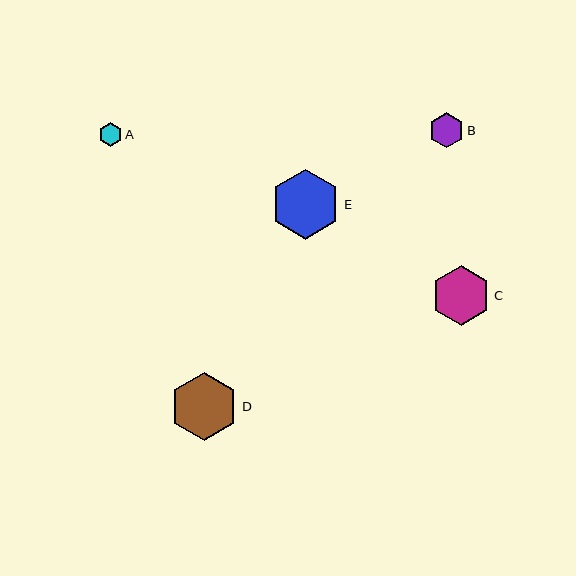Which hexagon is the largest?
Hexagon E is the largest with a size of approximately 70 pixels.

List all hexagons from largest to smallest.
From largest to smallest: E, D, C, B, A.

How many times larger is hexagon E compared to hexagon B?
Hexagon E is approximately 2.0 times the size of hexagon B.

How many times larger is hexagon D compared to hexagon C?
Hexagon D is approximately 1.2 times the size of hexagon C.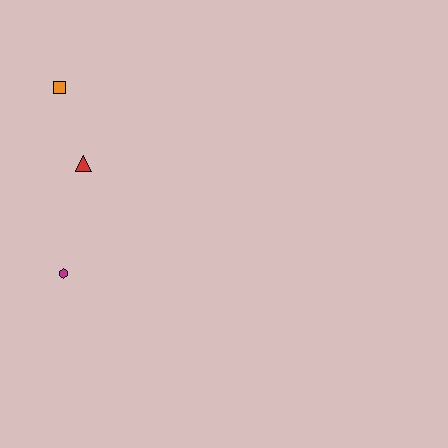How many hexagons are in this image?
There is 1 hexagon.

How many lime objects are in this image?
There are no lime objects.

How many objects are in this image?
There are 3 objects.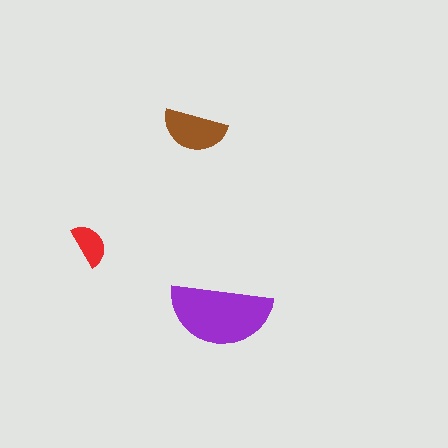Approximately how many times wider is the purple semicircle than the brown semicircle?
About 1.5 times wider.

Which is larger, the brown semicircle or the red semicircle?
The brown one.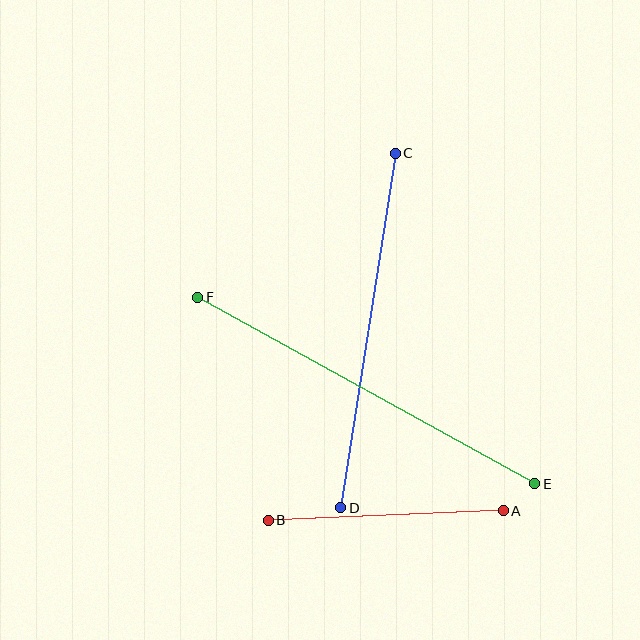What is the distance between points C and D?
The distance is approximately 359 pixels.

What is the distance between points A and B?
The distance is approximately 235 pixels.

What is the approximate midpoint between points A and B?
The midpoint is at approximately (386, 516) pixels.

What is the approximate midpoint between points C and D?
The midpoint is at approximately (368, 330) pixels.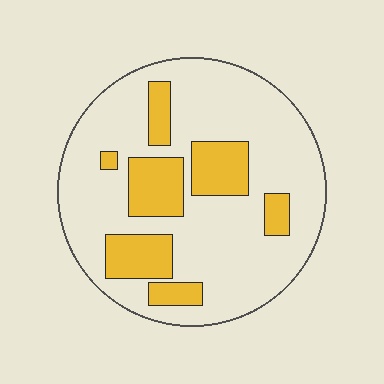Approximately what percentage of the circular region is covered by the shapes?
Approximately 25%.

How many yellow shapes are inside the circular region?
7.